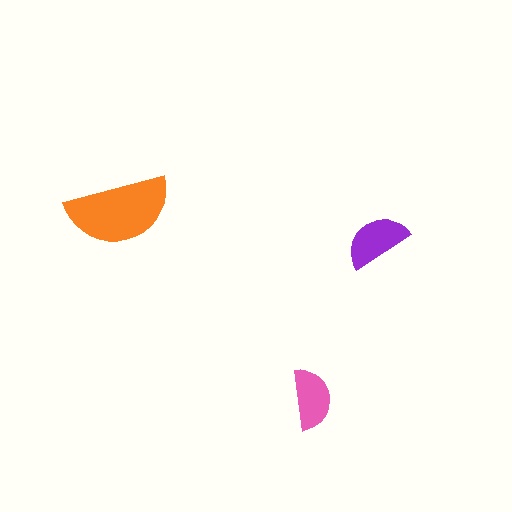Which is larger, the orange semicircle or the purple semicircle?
The orange one.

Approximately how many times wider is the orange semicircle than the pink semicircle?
About 1.5 times wider.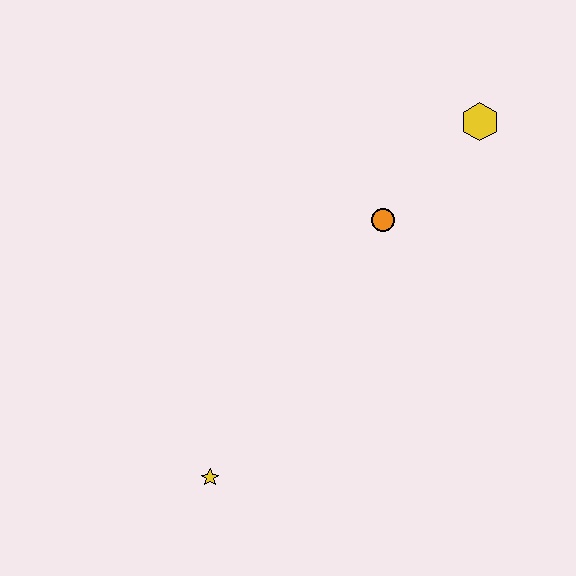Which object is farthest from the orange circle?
The yellow star is farthest from the orange circle.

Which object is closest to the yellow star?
The orange circle is closest to the yellow star.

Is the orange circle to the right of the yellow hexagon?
No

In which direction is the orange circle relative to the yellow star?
The orange circle is above the yellow star.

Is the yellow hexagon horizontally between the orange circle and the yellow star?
No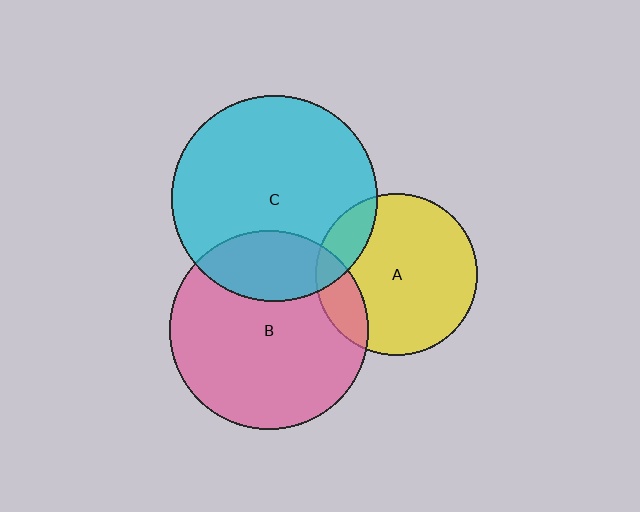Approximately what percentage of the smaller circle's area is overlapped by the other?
Approximately 15%.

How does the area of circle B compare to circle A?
Approximately 1.5 times.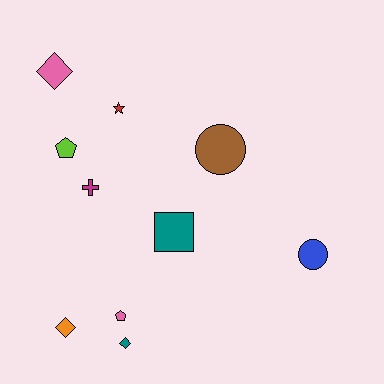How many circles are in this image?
There are 2 circles.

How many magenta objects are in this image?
There is 1 magenta object.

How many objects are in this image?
There are 10 objects.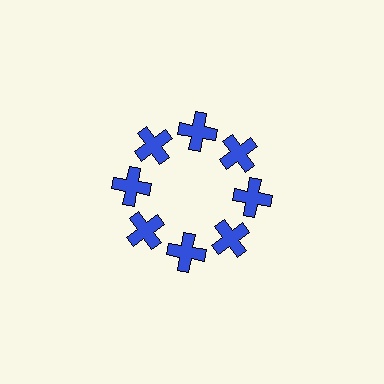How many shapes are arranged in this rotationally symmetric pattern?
There are 8 shapes, arranged in 8 groups of 1.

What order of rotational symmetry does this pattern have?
This pattern has 8-fold rotational symmetry.